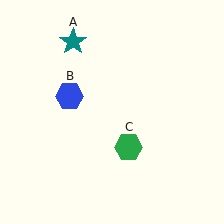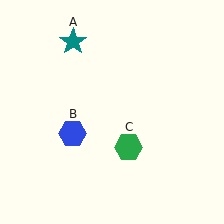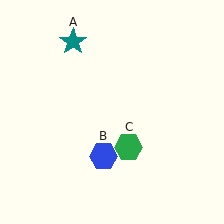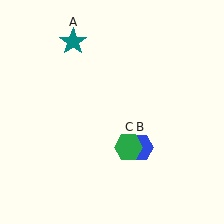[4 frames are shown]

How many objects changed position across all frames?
1 object changed position: blue hexagon (object B).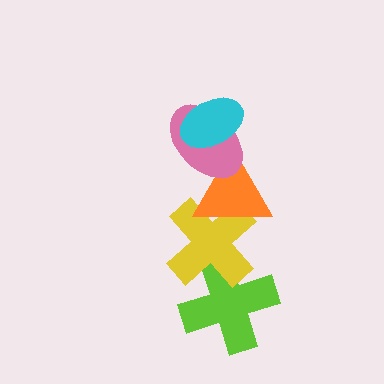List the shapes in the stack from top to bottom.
From top to bottom: the cyan ellipse, the pink ellipse, the orange triangle, the yellow cross, the lime cross.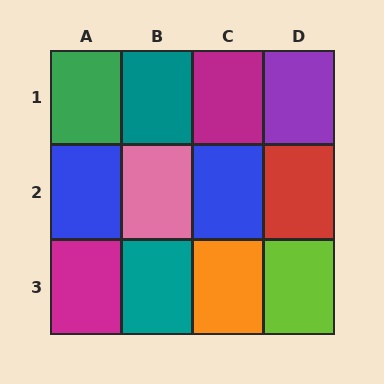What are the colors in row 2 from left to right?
Blue, pink, blue, red.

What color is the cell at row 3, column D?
Lime.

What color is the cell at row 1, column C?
Magenta.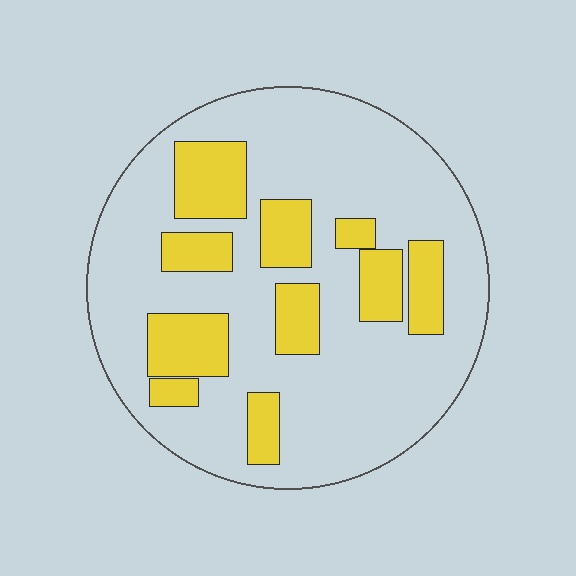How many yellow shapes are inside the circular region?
10.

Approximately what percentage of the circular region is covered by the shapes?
Approximately 25%.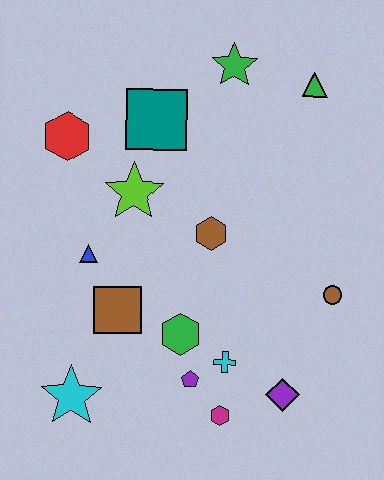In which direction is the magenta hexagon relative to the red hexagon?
The magenta hexagon is below the red hexagon.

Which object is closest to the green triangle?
The green star is closest to the green triangle.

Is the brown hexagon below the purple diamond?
No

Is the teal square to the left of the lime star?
No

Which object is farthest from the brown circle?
The red hexagon is farthest from the brown circle.